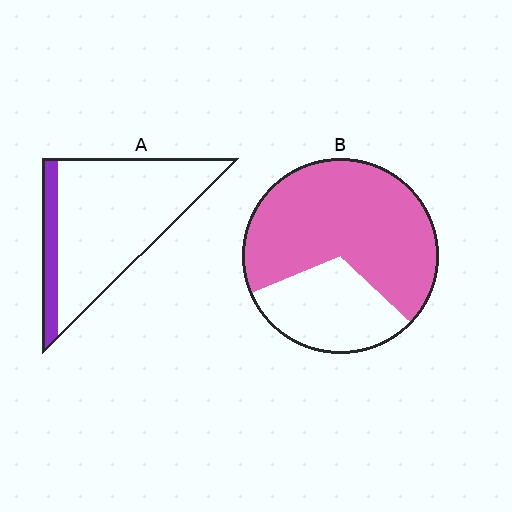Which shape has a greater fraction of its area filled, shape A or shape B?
Shape B.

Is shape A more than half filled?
No.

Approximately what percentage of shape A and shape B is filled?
A is approximately 15% and B is approximately 70%.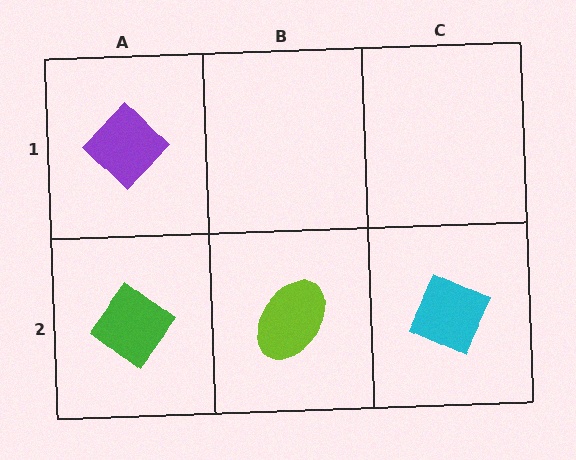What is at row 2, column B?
A lime ellipse.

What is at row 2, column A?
A green diamond.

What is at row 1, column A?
A purple diamond.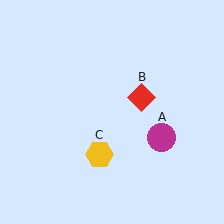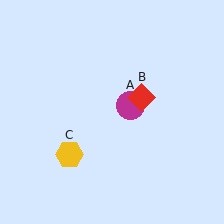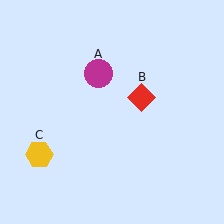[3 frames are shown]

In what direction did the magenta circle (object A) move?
The magenta circle (object A) moved up and to the left.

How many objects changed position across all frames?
2 objects changed position: magenta circle (object A), yellow hexagon (object C).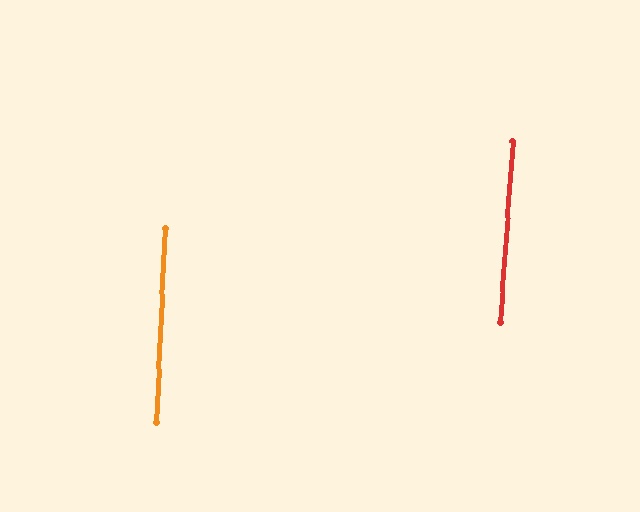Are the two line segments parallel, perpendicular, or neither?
Parallel — their directions differ by only 1.5°.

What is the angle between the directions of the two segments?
Approximately 2 degrees.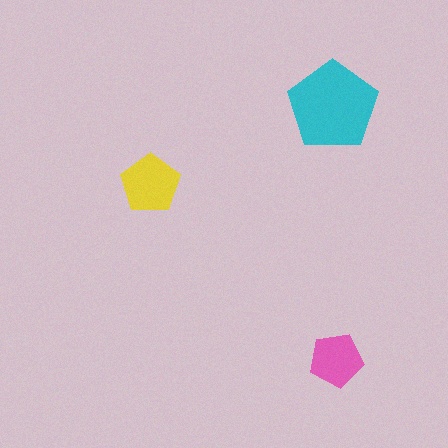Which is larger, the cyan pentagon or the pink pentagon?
The cyan one.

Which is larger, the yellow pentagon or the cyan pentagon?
The cyan one.